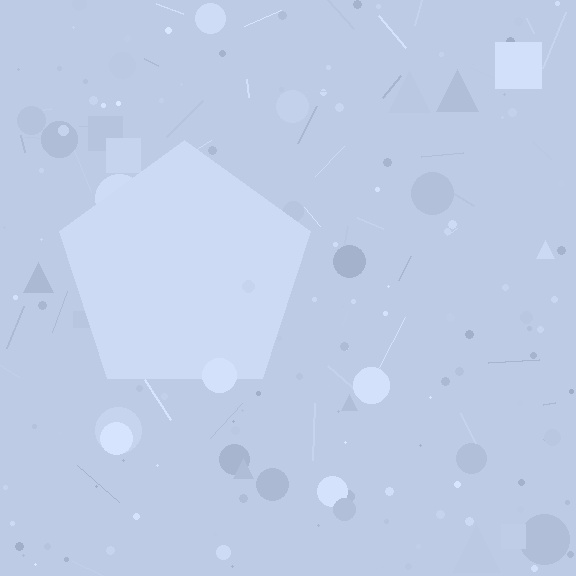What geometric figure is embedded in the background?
A pentagon is embedded in the background.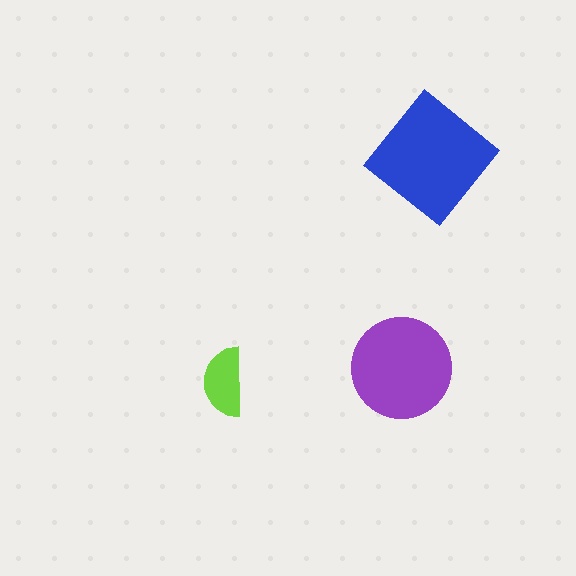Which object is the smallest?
The lime semicircle.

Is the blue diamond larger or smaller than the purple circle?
Larger.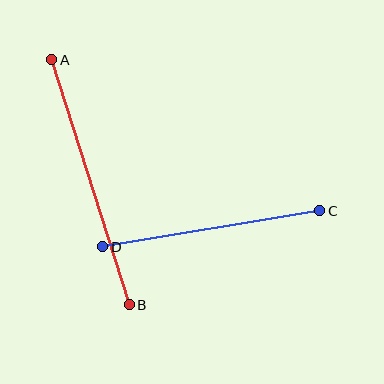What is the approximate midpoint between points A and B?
The midpoint is at approximately (90, 182) pixels.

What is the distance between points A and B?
The distance is approximately 257 pixels.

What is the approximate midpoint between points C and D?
The midpoint is at approximately (211, 229) pixels.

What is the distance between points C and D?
The distance is approximately 220 pixels.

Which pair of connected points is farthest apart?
Points A and B are farthest apart.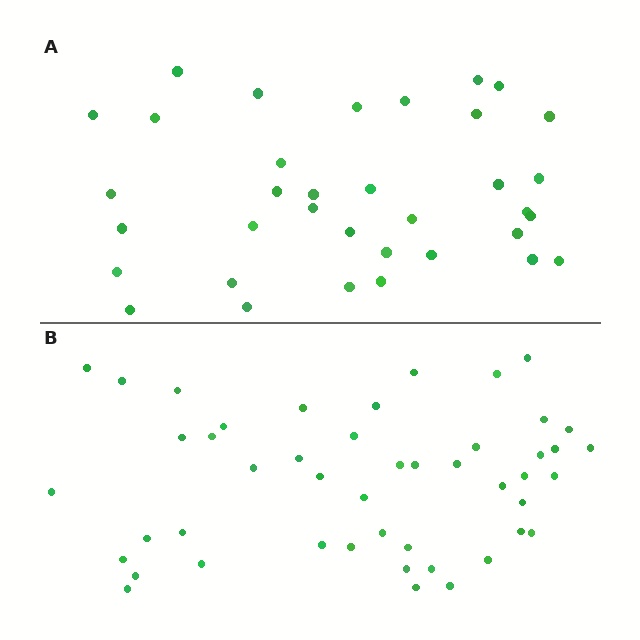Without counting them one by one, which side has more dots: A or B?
Region B (the bottom region) has more dots.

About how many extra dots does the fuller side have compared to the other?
Region B has roughly 12 or so more dots than region A.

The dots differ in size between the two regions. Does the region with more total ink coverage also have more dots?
No. Region A has more total ink coverage because its dots are larger, but region B actually contains more individual dots. Total area can be misleading — the number of items is what matters here.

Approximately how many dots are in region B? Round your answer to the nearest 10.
About 50 dots. (The exact count is 47, which rounds to 50.)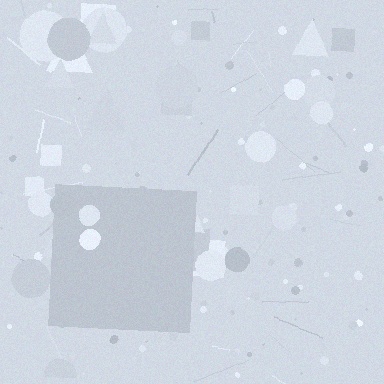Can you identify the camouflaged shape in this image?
The camouflaged shape is a square.